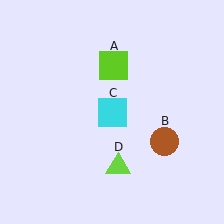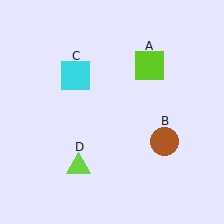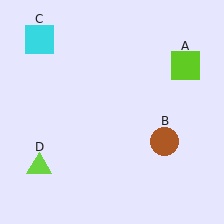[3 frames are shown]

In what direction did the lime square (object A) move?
The lime square (object A) moved right.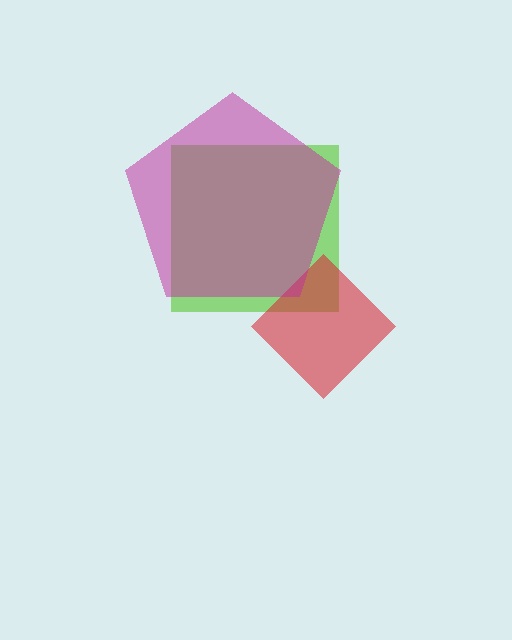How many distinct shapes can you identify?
There are 3 distinct shapes: a lime square, a red diamond, a magenta pentagon.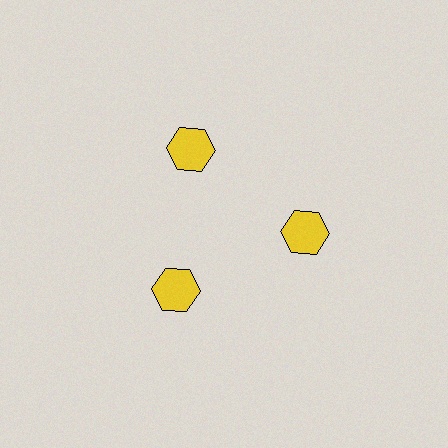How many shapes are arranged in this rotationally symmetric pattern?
There are 3 shapes, arranged in 3 groups of 1.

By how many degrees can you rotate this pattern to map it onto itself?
The pattern maps onto itself every 120 degrees of rotation.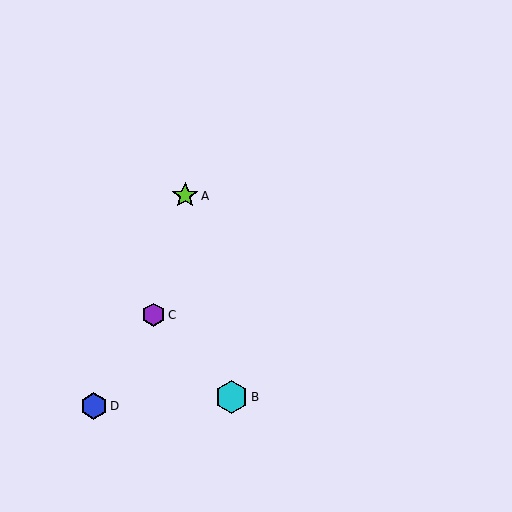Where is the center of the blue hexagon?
The center of the blue hexagon is at (94, 406).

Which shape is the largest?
The cyan hexagon (labeled B) is the largest.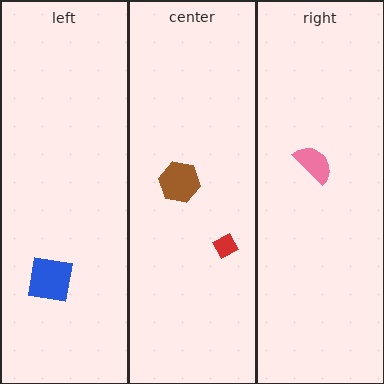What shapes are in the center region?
The red diamond, the brown hexagon.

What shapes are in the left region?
The blue square.